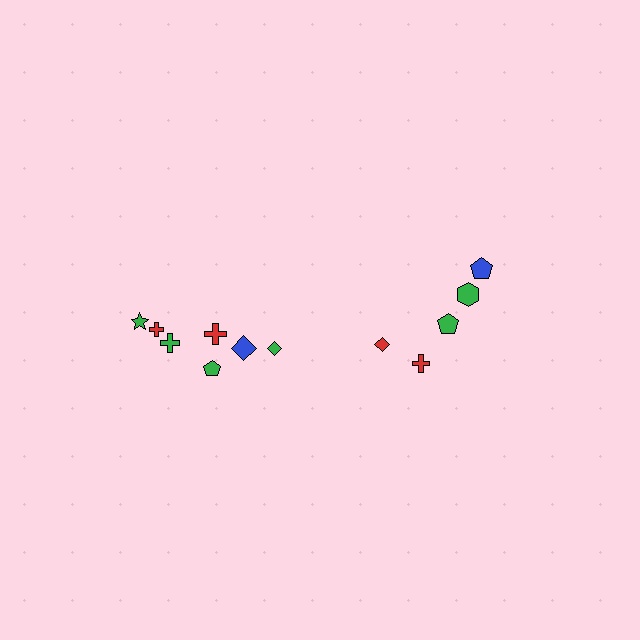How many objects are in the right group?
There are 5 objects.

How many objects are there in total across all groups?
There are 12 objects.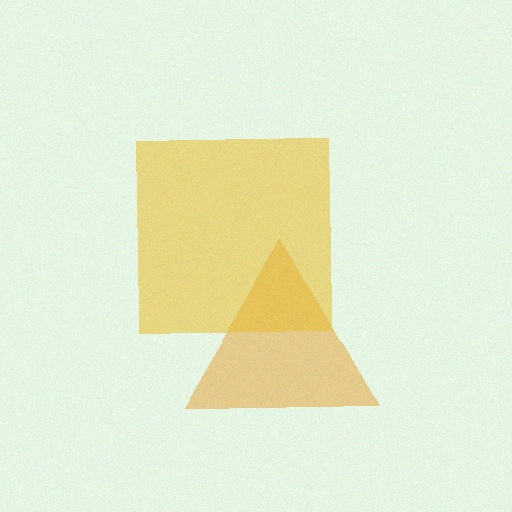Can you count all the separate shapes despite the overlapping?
Yes, there are 2 separate shapes.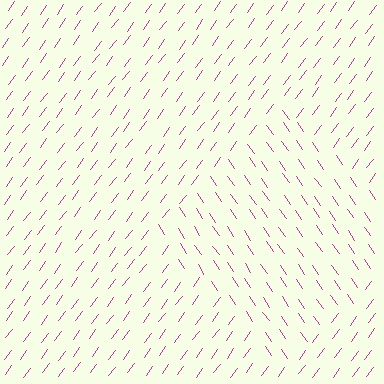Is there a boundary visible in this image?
Yes, there is a texture boundary formed by a change in line orientation.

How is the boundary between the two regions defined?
The boundary is defined purely by a change in line orientation (approximately 71 degrees difference). All lines are the same color and thickness.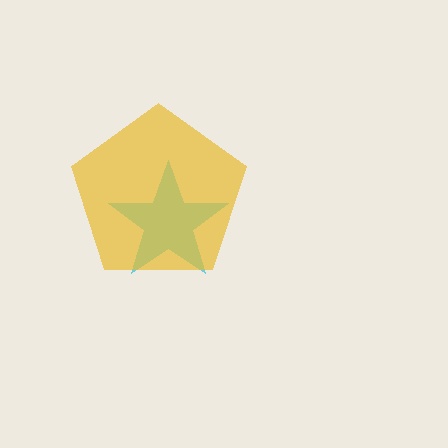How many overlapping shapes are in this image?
There are 2 overlapping shapes in the image.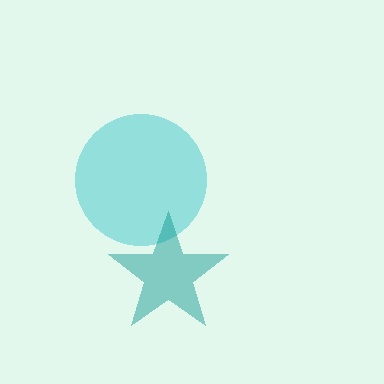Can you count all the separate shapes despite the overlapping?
Yes, there are 2 separate shapes.